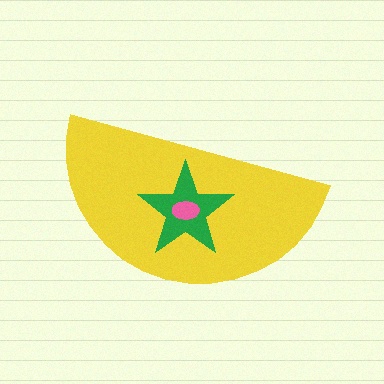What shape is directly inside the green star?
The pink ellipse.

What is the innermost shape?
The pink ellipse.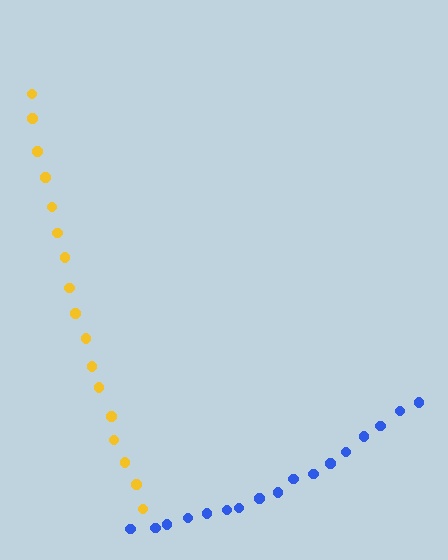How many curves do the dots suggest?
There are 2 distinct paths.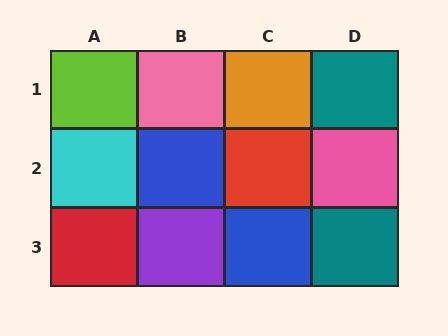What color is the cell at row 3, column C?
Blue.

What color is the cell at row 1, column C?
Orange.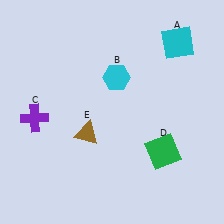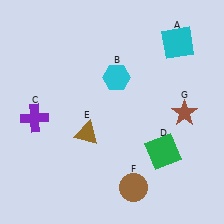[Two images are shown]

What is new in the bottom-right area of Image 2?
A brown circle (F) was added in the bottom-right area of Image 2.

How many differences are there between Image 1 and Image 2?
There are 2 differences between the two images.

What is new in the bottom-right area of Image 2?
A brown star (G) was added in the bottom-right area of Image 2.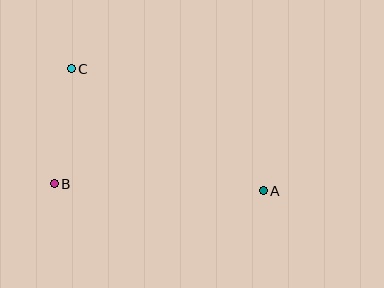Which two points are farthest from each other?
Points A and C are farthest from each other.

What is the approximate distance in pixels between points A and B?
The distance between A and B is approximately 209 pixels.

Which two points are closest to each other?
Points B and C are closest to each other.